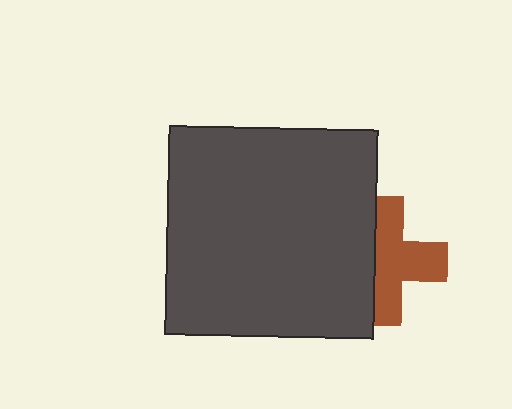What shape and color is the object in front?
The object in front is a dark gray square.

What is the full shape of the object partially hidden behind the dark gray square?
The partially hidden object is a brown cross.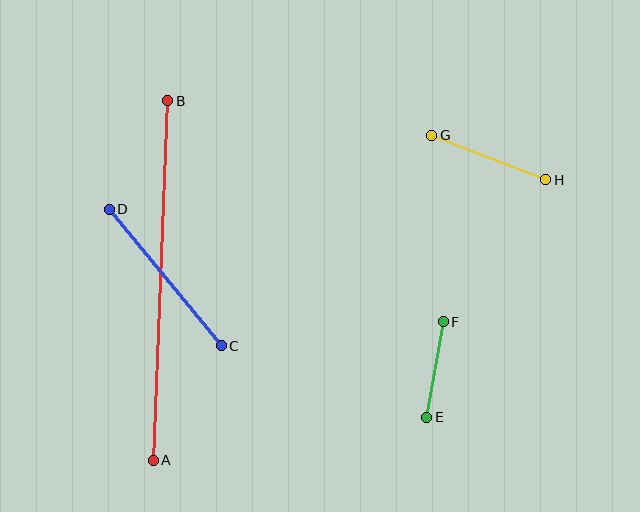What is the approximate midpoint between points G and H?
The midpoint is at approximately (489, 158) pixels.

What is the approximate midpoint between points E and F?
The midpoint is at approximately (435, 370) pixels.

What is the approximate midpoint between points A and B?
The midpoint is at approximately (161, 281) pixels.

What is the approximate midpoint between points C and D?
The midpoint is at approximately (165, 277) pixels.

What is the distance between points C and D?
The distance is approximately 177 pixels.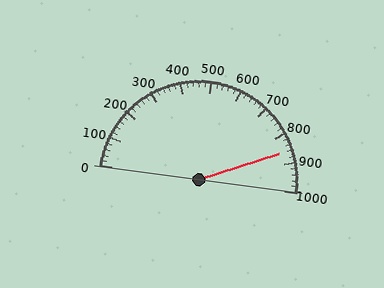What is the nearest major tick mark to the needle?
The nearest major tick mark is 900.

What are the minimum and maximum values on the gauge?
The gauge ranges from 0 to 1000.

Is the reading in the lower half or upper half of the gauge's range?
The reading is in the upper half of the range (0 to 1000).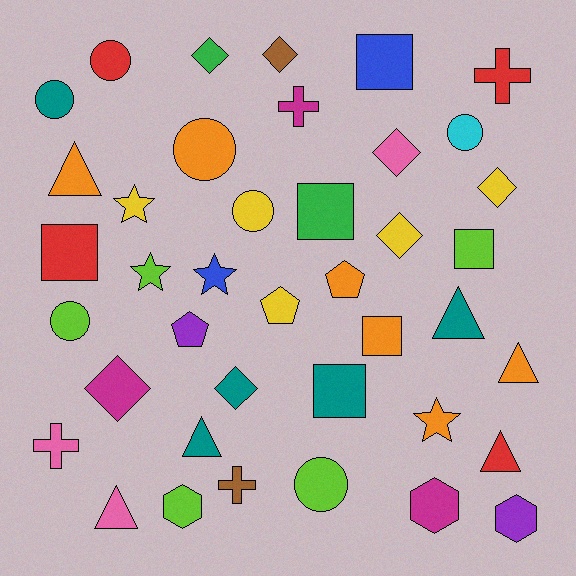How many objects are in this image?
There are 40 objects.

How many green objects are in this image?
There are 2 green objects.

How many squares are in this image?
There are 6 squares.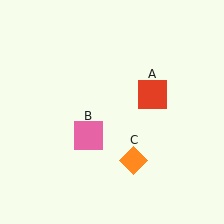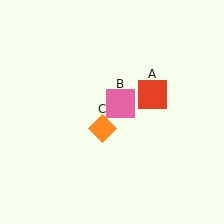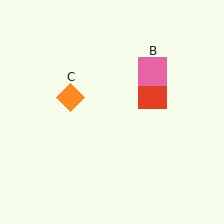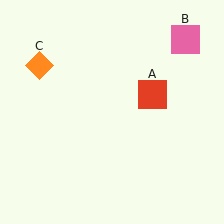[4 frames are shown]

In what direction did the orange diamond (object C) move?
The orange diamond (object C) moved up and to the left.